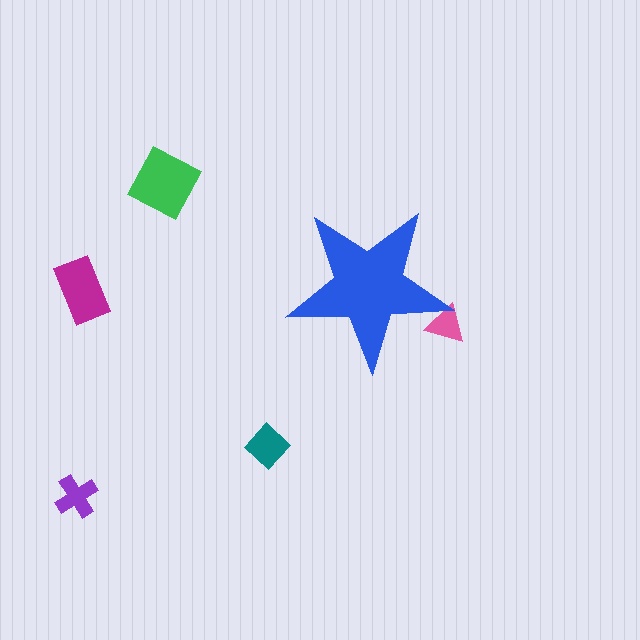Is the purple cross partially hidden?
No, the purple cross is fully visible.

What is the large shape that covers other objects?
A blue star.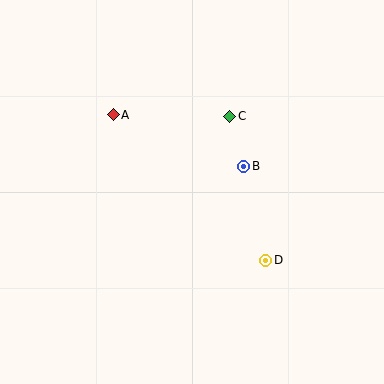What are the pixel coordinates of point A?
Point A is at (113, 115).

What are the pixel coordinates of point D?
Point D is at (266, 260).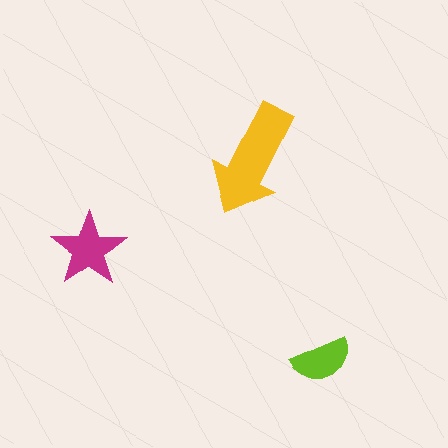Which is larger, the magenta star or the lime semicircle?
The magenta star.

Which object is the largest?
The yellow arrow.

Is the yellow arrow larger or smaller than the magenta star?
Larger.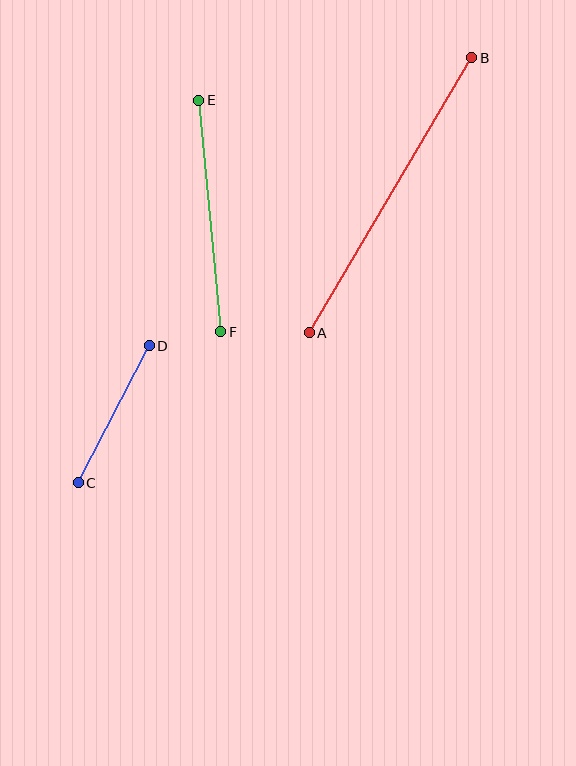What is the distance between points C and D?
The distance is approximately 154 pixels.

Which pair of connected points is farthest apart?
Points A and B are farthest apart.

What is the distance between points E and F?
The distance is approximately 232 pixels.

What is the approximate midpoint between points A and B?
The midpoint is at approximately (390, 195) pixels.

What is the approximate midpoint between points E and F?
The midpoint is at approximately (210, 216) pixels.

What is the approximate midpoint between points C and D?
The midpoint is at approximately (114, 414) pixels.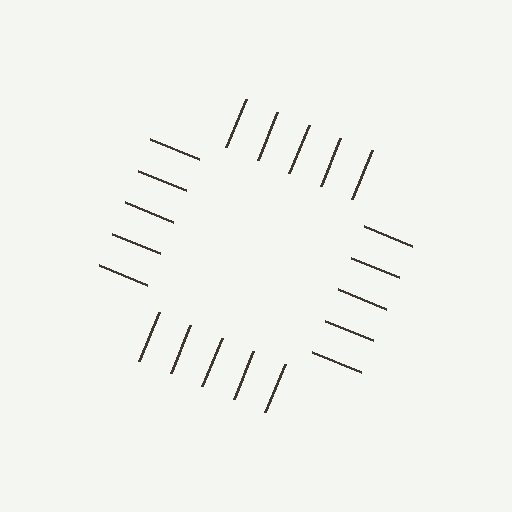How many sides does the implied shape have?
4 sides — the line-ends trace a square.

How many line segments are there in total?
20 — 5 along each of the 4 edges.